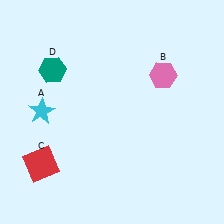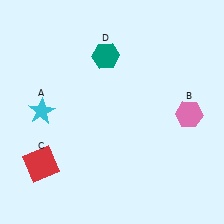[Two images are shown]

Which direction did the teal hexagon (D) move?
The teal hexagon (D) moved right.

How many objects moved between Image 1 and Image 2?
2 objects moved between the two images.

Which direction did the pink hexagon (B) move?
The pink hexagon (B) moved down.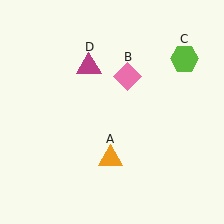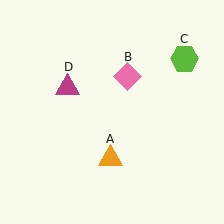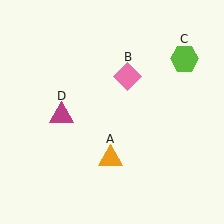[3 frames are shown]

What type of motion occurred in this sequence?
The magenta triangle (object D) rotated counterclockwise around the center of the scene.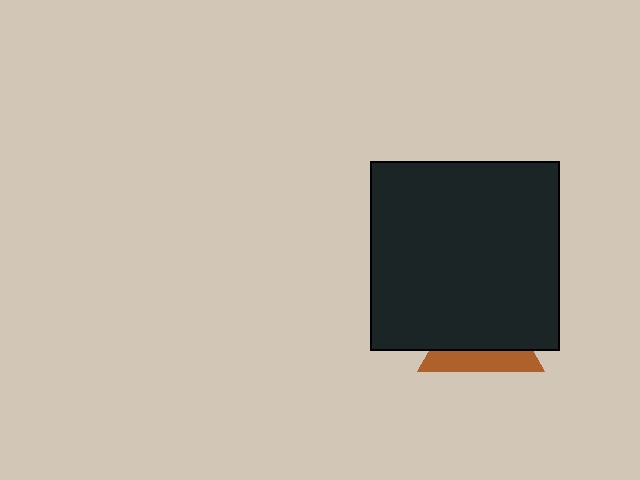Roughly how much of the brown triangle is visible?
A small part of it is visible (roughly 33%).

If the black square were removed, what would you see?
You would see the complete brown triangle.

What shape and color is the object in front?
The object in front is a black square.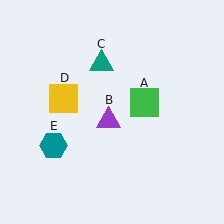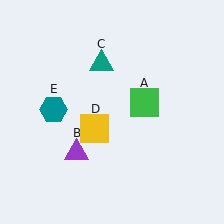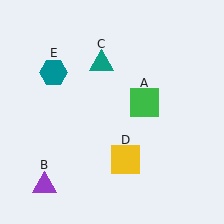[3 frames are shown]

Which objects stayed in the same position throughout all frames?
Green square (object A) and teal triangle (object C) remained stationary.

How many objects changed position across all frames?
3 objects changed position: purple triangle (object B), yellow square (object D), teal hexagon (object E).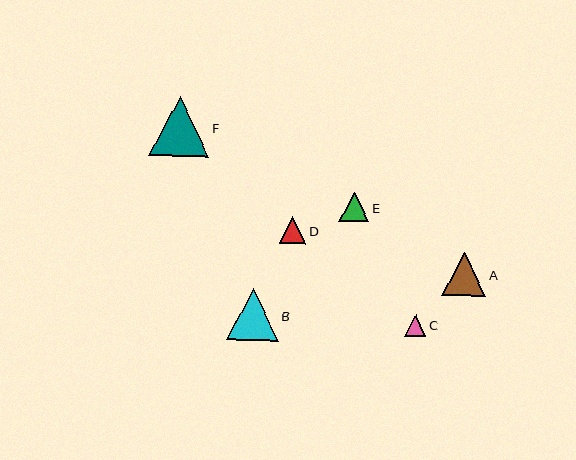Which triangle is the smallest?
Triangle C is the smallest with a size of approximately 21 pixels.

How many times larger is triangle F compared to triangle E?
Triangle F is approximately 2.0 times the size of triangle E.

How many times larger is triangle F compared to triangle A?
Triangle F is approximately 1.4 times the size of triangle A.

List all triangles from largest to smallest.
From largest to smallest: F, B, A, E, D, C.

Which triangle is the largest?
Triangle F is the largest with a size of approximately 60 pixels.